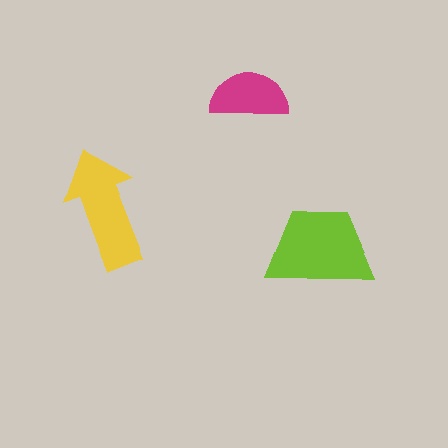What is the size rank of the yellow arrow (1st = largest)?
2nd.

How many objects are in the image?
There are 3 objects in the image.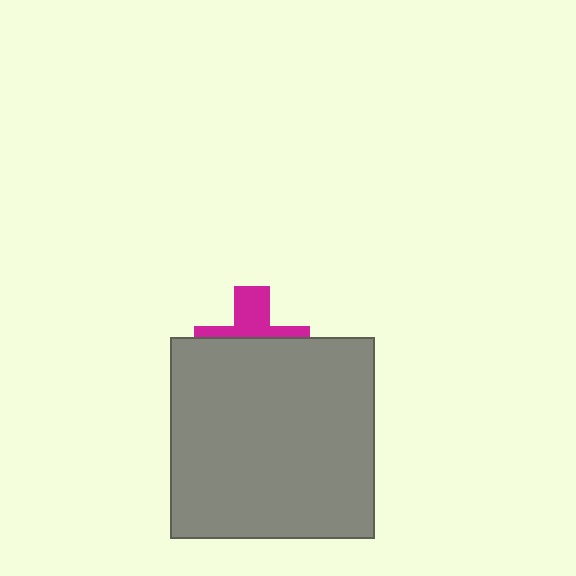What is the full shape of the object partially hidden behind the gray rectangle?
The partially hidden object is a magenta cross.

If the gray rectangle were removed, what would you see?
You would see the complete magenta cross.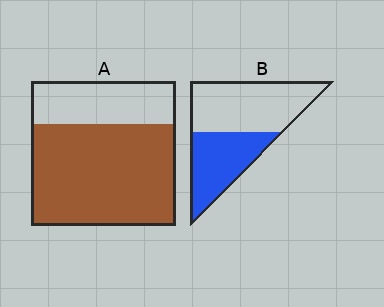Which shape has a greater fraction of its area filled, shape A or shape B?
Shape A.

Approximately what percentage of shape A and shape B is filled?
A is approximately 70% and B is approximately 40%.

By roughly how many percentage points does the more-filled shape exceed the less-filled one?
By roughly 30 percentage points (A over B).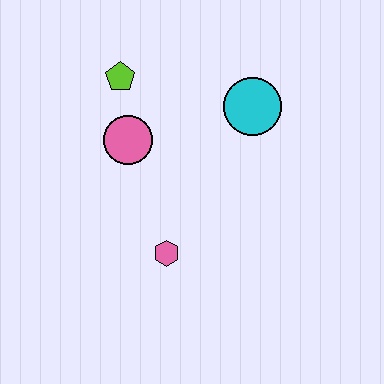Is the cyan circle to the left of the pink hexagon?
No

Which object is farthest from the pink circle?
The cyan circle is farthest from the pink circle.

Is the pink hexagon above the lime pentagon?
No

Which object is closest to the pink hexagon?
The pink circle is closest to the pink hexagon.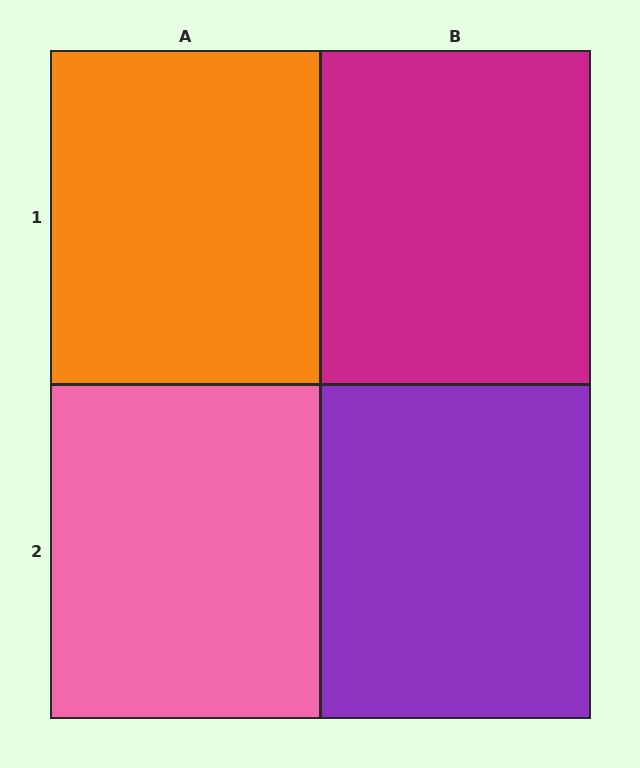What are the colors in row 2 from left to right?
Pink, purple.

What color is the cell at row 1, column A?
Orange.